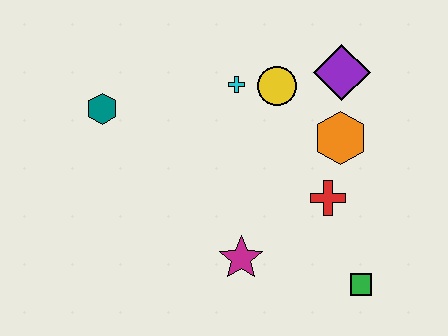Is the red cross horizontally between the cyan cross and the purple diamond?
Yes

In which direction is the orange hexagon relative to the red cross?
The orange hexagon is above the red cross.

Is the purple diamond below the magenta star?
No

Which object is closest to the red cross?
The orange hexagon is closest to the red cross.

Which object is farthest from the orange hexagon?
The teal hexagon is farthest from the orange hexagon.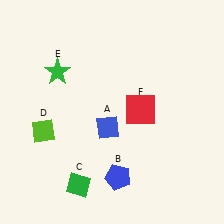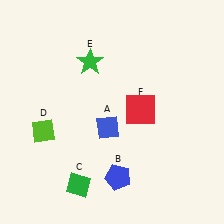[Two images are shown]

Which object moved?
The green star (E) moved right.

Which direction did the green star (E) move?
The green star (E) moved right.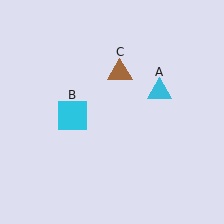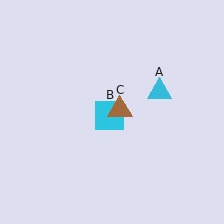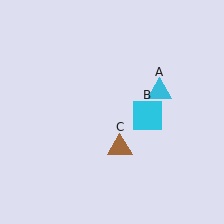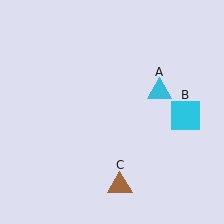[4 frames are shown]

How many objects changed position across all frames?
2 objects changed position: cyan square (object B), brown triangle (object C).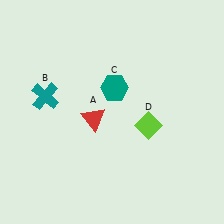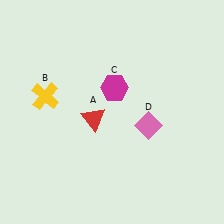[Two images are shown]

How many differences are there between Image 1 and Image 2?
There are 3 differences between the two images.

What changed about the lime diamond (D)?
In Image 1, D is lime. In Image 2, it changed to pink.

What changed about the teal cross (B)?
In Image 1, B is teal. In Image 2, it changed to yellow.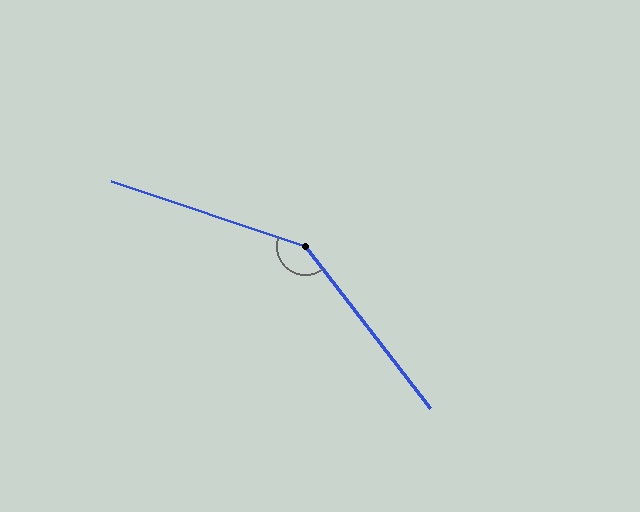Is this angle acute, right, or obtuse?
It is obtuse.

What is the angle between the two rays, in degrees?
Approximately 146 degrees.